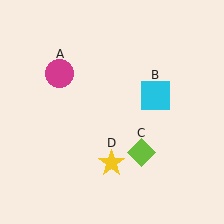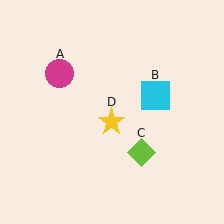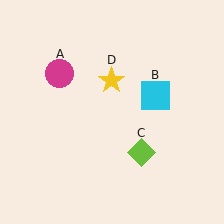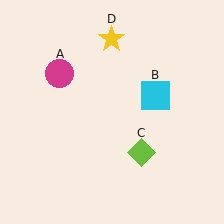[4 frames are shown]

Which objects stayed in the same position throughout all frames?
Magenta circle (object A) and cyan square (object B) and lime diamond (object C) remained stationary.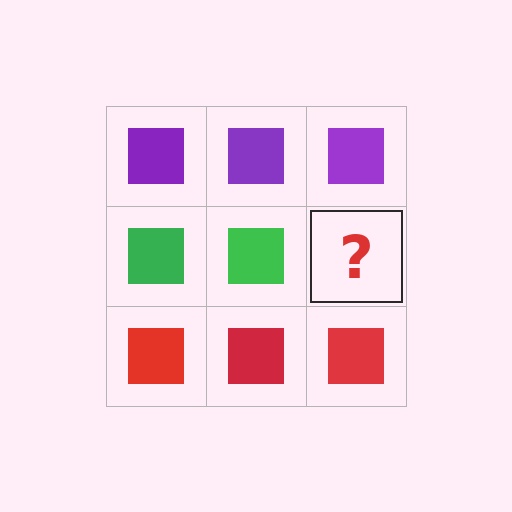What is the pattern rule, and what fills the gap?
The rule is that each row has a consistent color. The gap should be filled with a green square.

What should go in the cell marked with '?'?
The missing cell should contain a green square.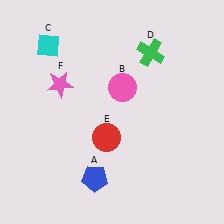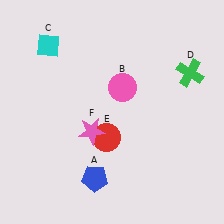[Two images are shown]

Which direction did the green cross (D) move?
The green cross (D) moved right.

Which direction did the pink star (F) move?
The pink star (F) moved down.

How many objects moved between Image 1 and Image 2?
2 objects moved between the two images.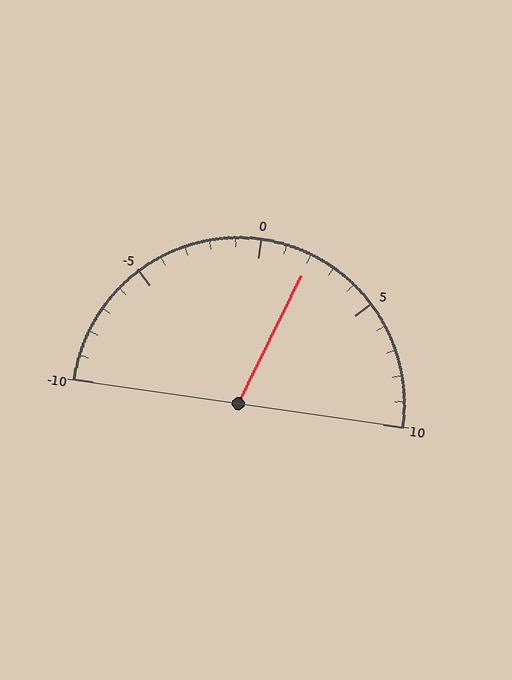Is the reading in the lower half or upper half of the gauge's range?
The reading is in the upper half of the range (-10 to 10).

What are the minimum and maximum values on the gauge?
The gauge ranges from -10 to 10.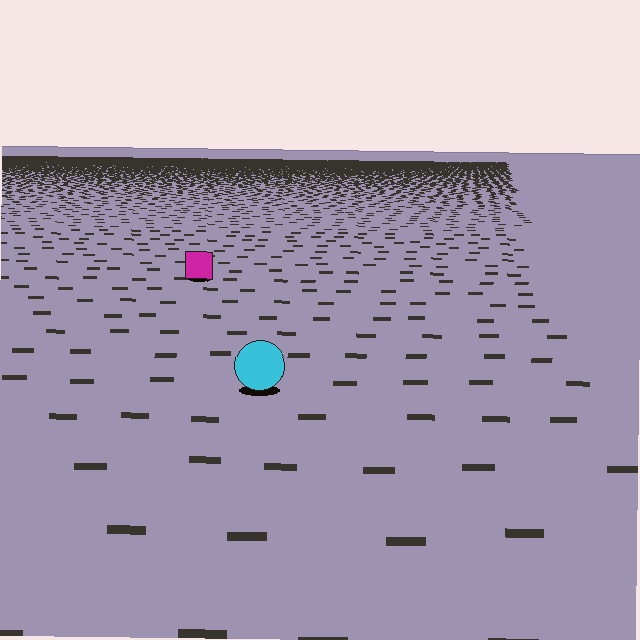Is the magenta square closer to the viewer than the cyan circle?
No. The cyan circle is closer — you can tell from the texture gradient: the ground texture is coarser near it.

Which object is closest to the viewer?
The cyan circle is closest. The texture marks near it are larger and more spread out.